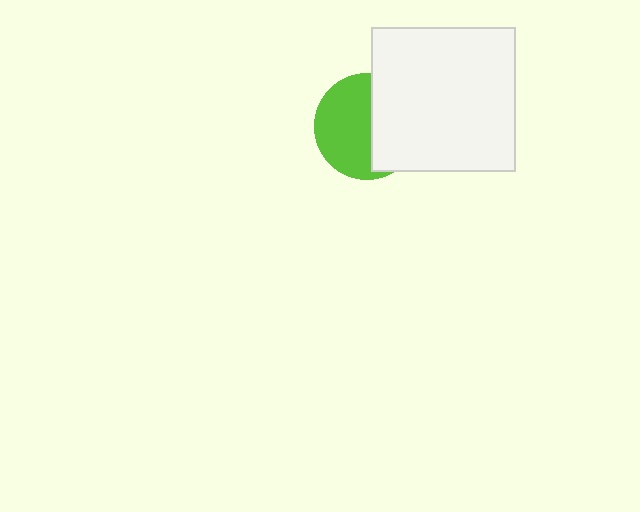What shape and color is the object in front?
The object in front is a white square.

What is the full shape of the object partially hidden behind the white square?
The partially hidden object is a lime circle.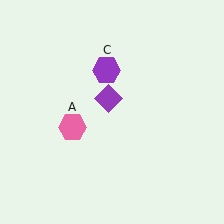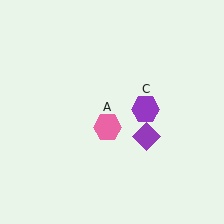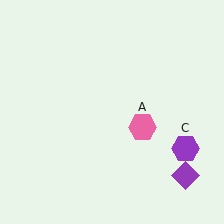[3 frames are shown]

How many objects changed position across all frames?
3 objects changed position: pink hexagon (object A), purple diamond (object B), purple hexagon (object C).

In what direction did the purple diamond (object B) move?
The purple diamond (object B) moved down and to the right.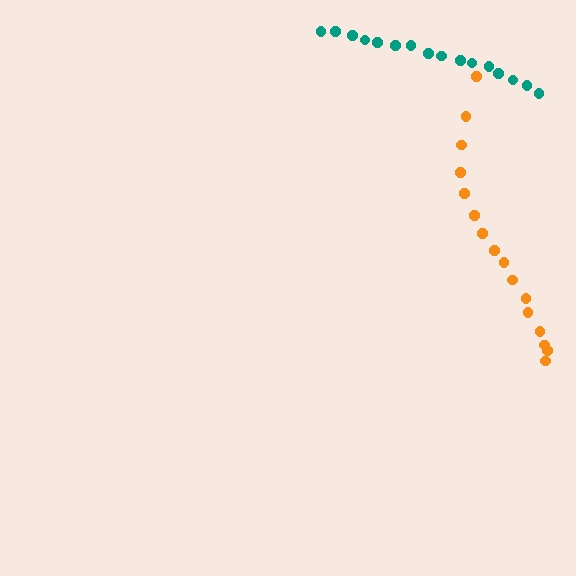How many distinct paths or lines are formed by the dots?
There are 2 distinct paths.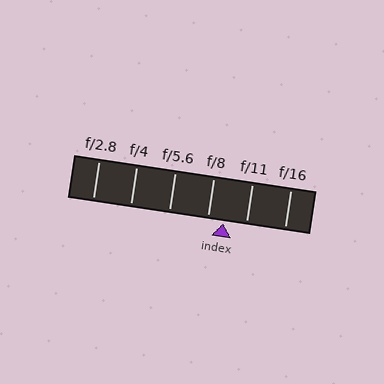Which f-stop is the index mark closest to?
The index mark is closest to f/8.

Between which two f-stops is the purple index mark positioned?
The index mark is between f/8 and f/11.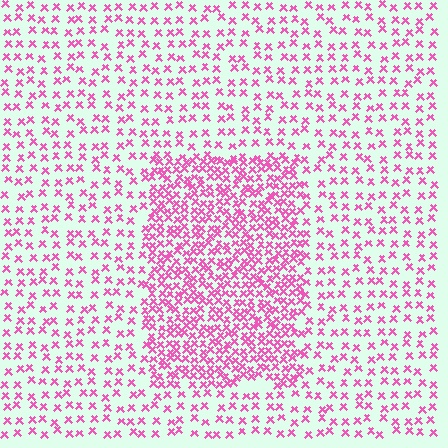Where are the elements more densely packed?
The elements are more densely packed inside the rectangle boundary.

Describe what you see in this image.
The image contains small pink elements arranged at two different densities. A rectangle-shaped region is visible where the elements are more densely packed than the surrounding area.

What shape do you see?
I see a rectangle.